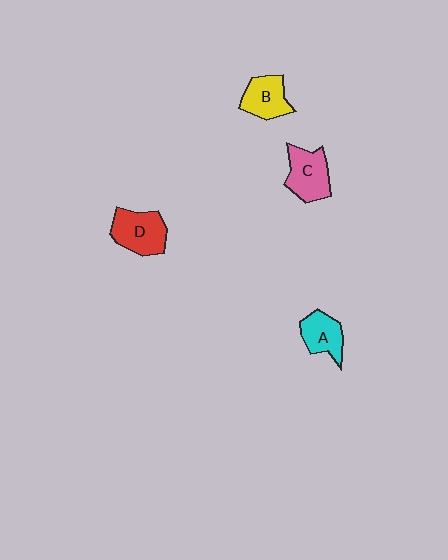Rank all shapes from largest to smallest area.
From largest to smallest: D (red), C (pink), B (yellow), A (cyan).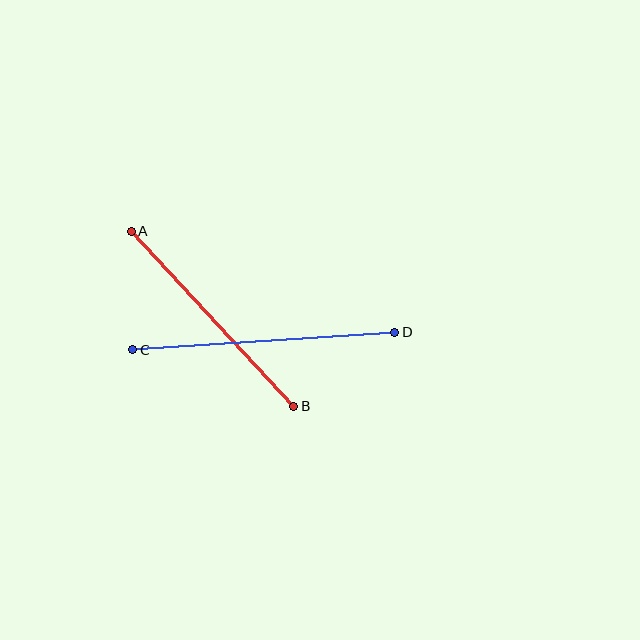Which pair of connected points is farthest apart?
Points C and D are farthest apart.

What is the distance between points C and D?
The distance is approximately 263 pixels.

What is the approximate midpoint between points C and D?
The midpoint is at approximately (264, 341) pixels.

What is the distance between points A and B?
The distance is approximately 239 pixels.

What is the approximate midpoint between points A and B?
The midpoint is at approximately (213, 319) pixels.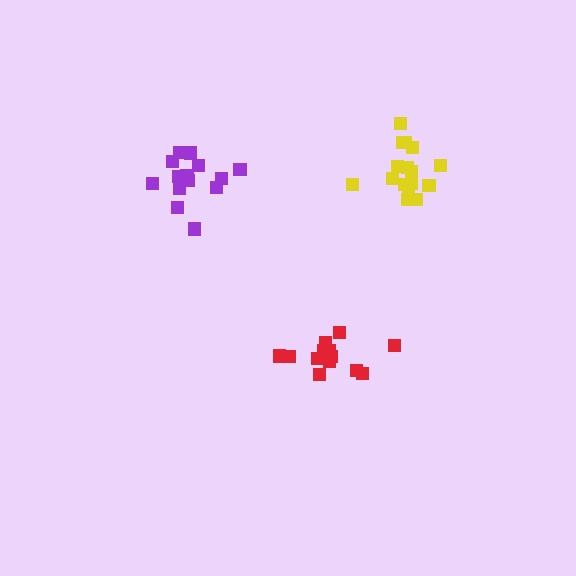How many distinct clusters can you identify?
There are 3 distinct clusters.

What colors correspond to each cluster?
The clusters are colored: red, purple, yellow.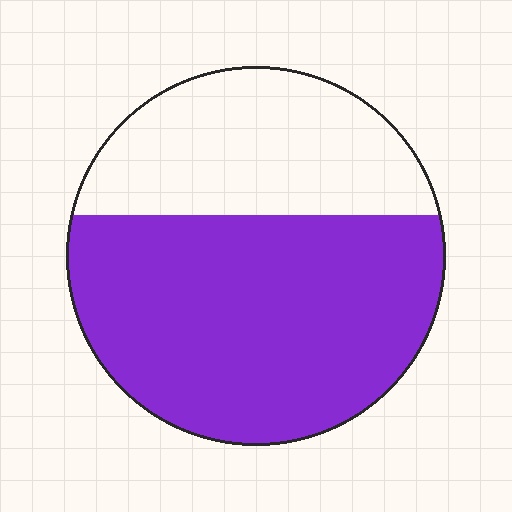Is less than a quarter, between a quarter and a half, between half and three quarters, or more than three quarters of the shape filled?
Between half and three quarters.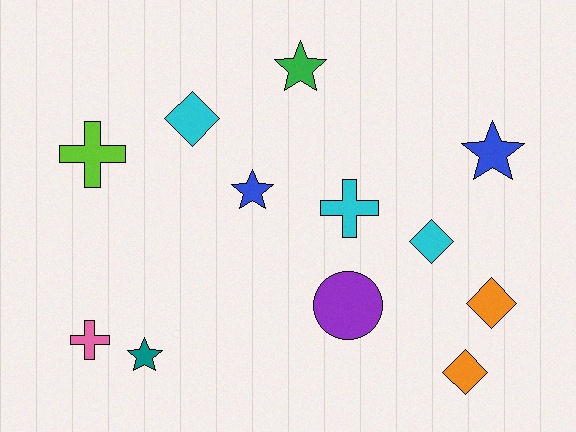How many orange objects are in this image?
There are 2 orange objects.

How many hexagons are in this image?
There are no hexagons.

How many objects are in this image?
There are 12 objects.